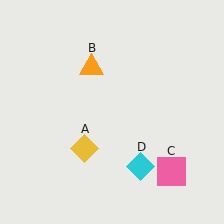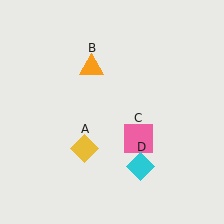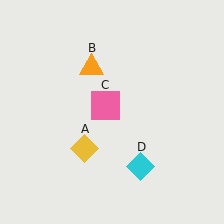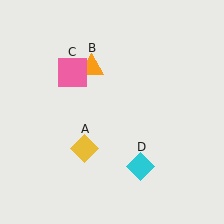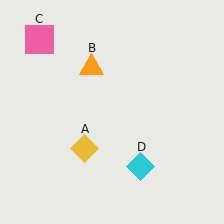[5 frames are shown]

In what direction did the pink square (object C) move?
The pink square (object C) moved up and to the left.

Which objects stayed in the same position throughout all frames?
Yellow diamond (object A) and orange triangle (object B) and cyan diamond (object D) remained stationary.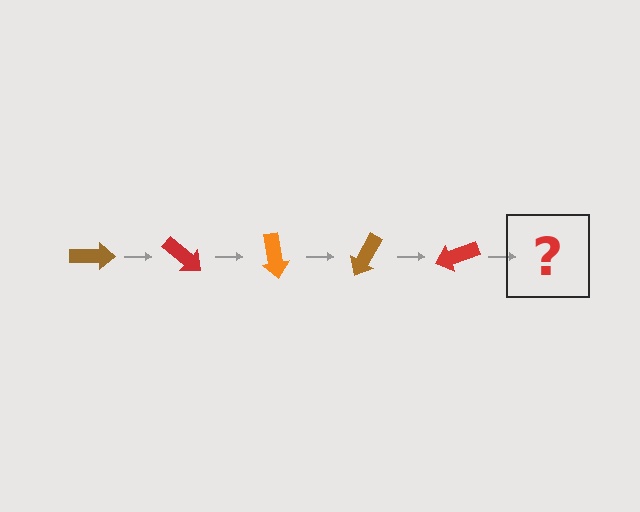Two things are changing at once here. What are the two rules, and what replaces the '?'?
The two rules are that it rotates 40 degrees each step and the color cycles through brown, red, and orange. The '?' should be an orange arrow, rotated 200 degrees from the start.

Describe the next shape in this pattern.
It should be an orange arrow, rotated 200 degrees from the start.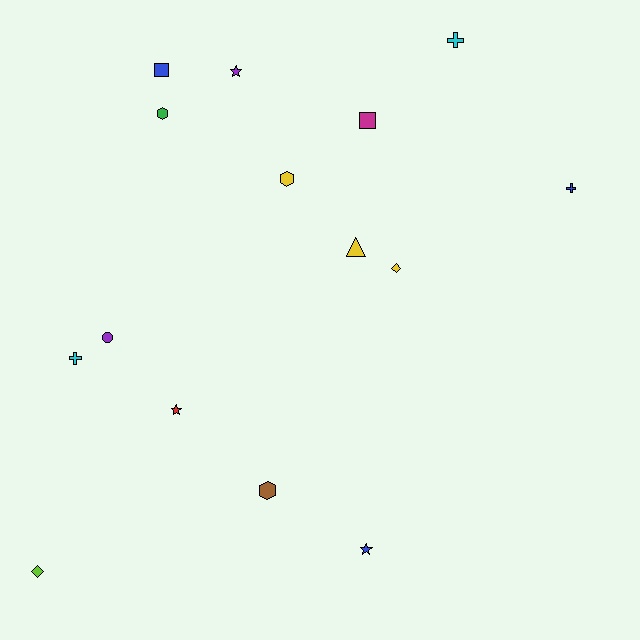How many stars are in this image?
There are 3 stars.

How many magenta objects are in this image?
There is 1 magenta object.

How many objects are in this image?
There are 15 objects.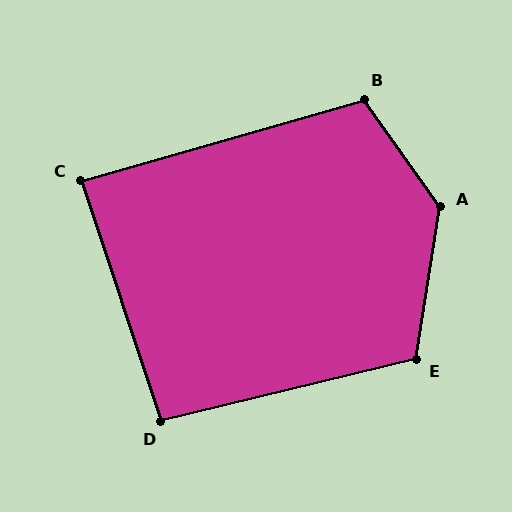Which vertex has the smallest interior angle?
C, at approximately 88 degrees.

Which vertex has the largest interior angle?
A, at approximately 136 degrees.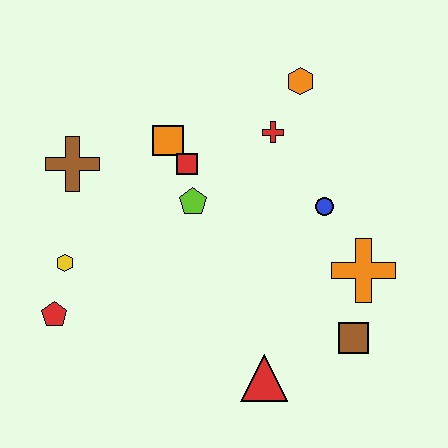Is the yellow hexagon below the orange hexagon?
Yes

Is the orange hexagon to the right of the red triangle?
Yes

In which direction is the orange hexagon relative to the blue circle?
The orange hexagon is above the blue circle.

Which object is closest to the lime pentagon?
The red square is closest to the lime pentagon.